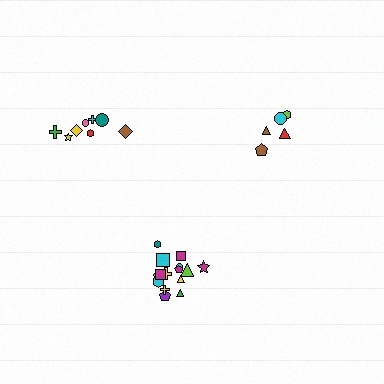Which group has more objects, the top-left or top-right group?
The top-left group.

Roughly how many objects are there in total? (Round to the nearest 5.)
Roughly 30 objects in total.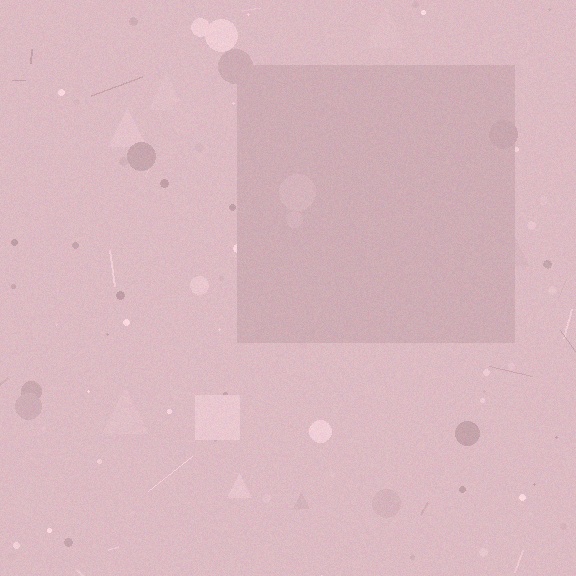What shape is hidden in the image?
A square is hidden in the image.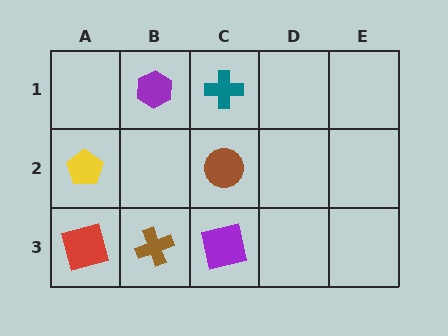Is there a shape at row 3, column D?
No, that cell is empty.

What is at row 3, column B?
A brown cross.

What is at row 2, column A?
A yellow pentagon.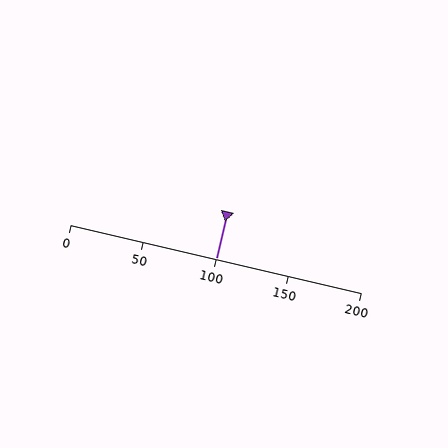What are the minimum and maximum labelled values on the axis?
The axis runs from 0 to 200.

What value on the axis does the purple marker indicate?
The marker indicates approximately 100.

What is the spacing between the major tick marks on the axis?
The major ticks are spaced 50 apart.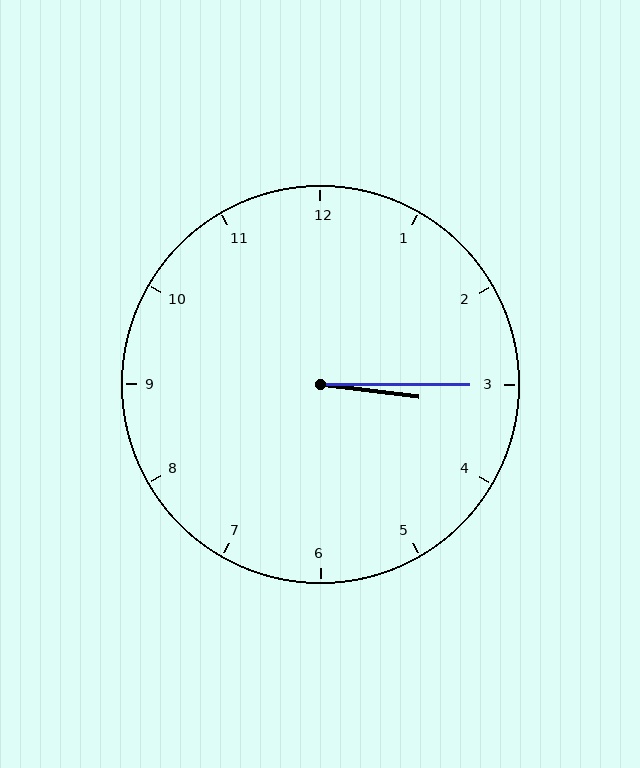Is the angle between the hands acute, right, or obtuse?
It is acute.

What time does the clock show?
3:15.